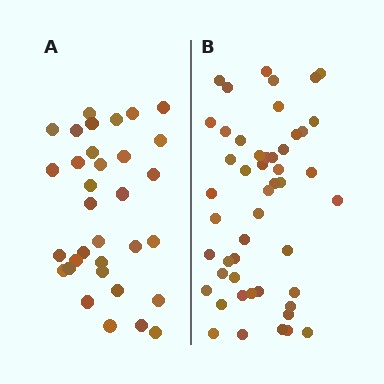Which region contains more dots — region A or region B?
Region B (the right region) has more dots.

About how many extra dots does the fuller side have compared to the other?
Region B has approximately 15 more dots than region A.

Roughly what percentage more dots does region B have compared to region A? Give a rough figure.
About 50% more.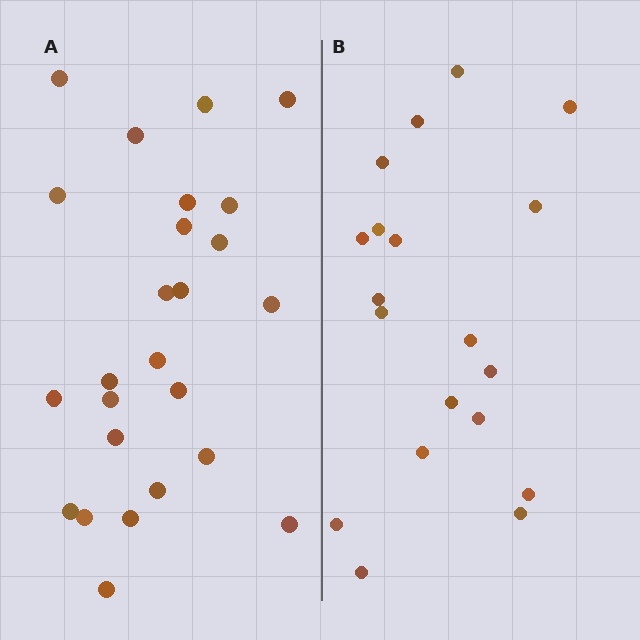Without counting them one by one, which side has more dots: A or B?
Region A (the left region) has more dots.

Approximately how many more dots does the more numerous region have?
Region A has about 6 more dots than region B.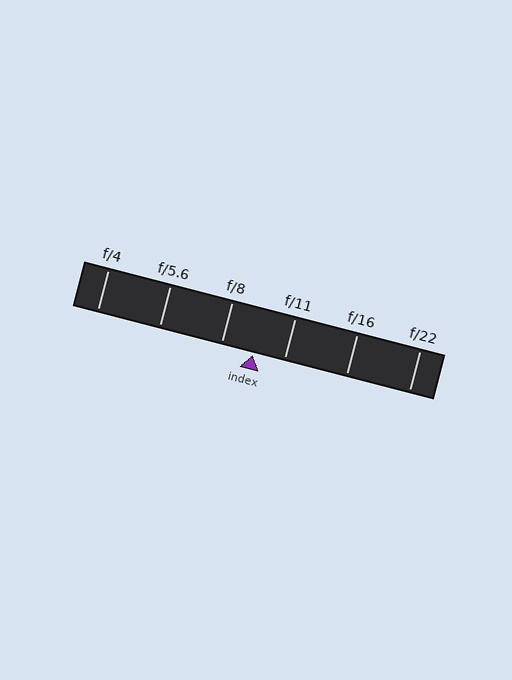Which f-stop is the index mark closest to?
The index mark is closest to f/11.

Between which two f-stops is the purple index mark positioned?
The index mark is between f/8 and f/11.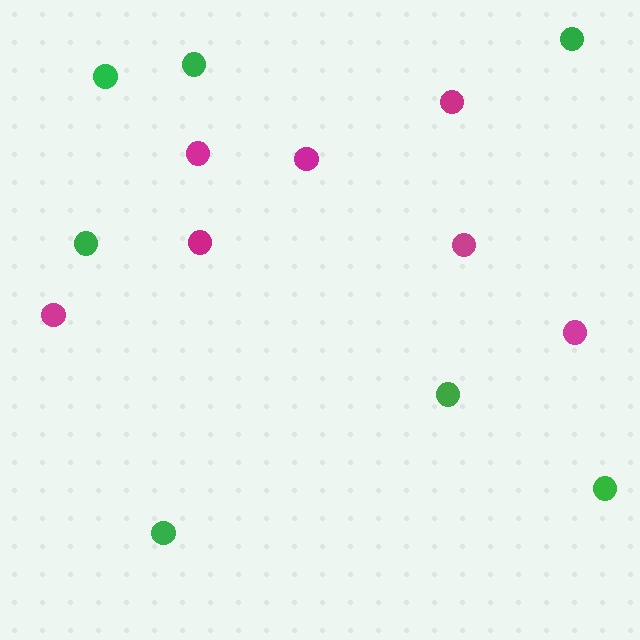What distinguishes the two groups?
There are 2 groups: one group of magenta circles (7) and one group of green circles (7).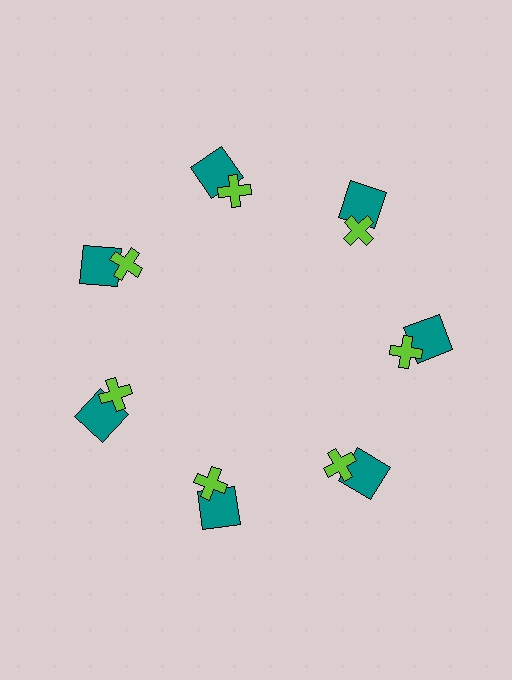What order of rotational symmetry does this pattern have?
This pattern has 7-fold rotational symmetry.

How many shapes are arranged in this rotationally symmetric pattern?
There are 14 shapes, arranged in 7 groups of 2.